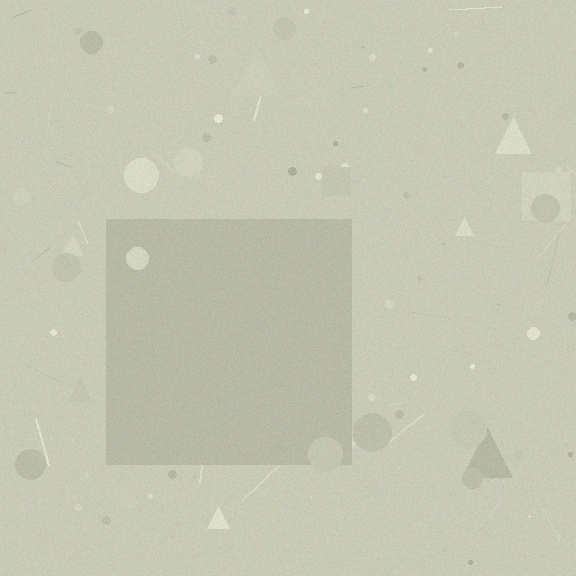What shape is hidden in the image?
A square is hidden in the image.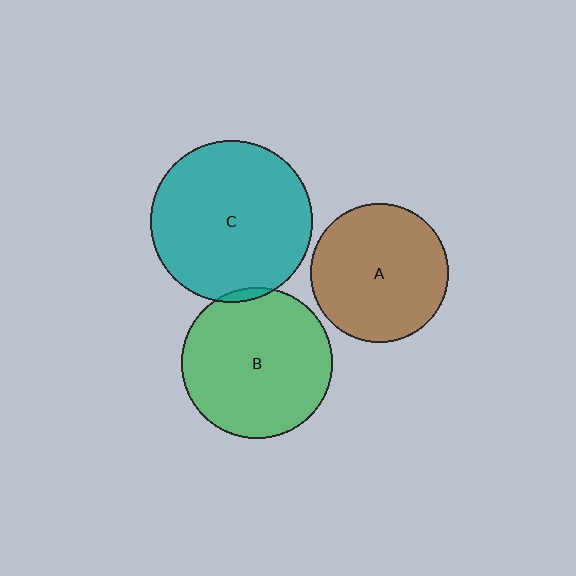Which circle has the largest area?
Circle C (teal).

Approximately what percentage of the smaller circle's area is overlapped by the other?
Approximately 5%.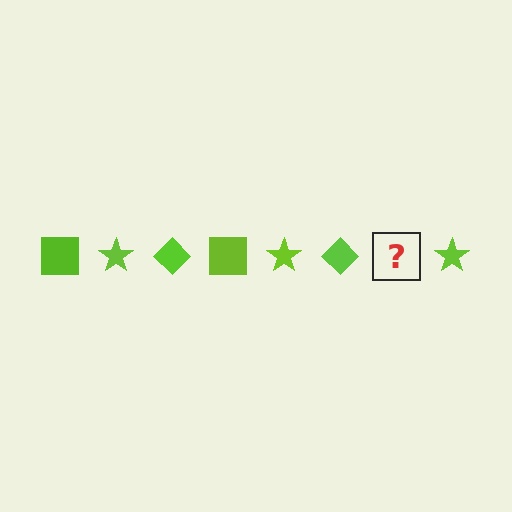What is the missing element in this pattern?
The missing element is a lime square.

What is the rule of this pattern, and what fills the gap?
The rule is that the pattern cycles through square, star, diamond shapes in lime. The gap should be filled with a lime square.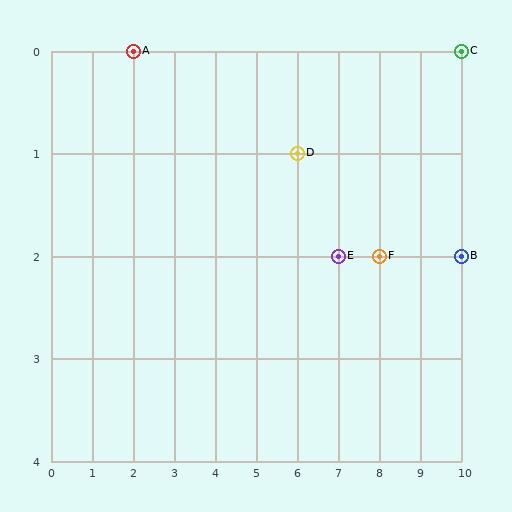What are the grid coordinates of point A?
Point A is at grid coordinates (2, 0).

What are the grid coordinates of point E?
Point E is at grid coordinates (7, 2).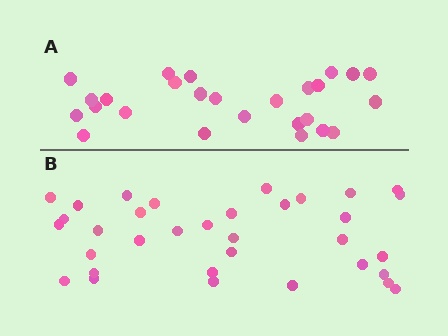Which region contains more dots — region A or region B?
Region B (the bottom region) has more dots.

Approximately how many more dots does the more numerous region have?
Region B has roughly 8 or so more dots than region A.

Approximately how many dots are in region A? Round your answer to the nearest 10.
About 30 dots. (The exact count is 26, which rounds to 30.)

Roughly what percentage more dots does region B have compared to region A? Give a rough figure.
About 30% more.